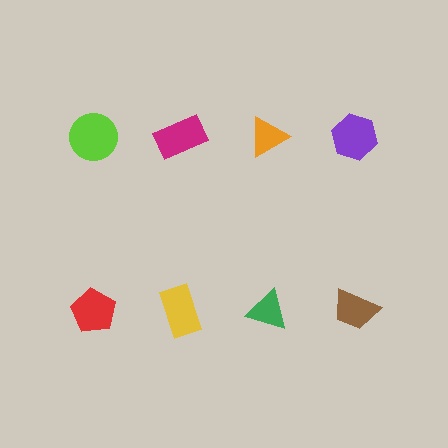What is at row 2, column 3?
A green triangle.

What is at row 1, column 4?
A purple hexagon.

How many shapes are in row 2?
4 shapes.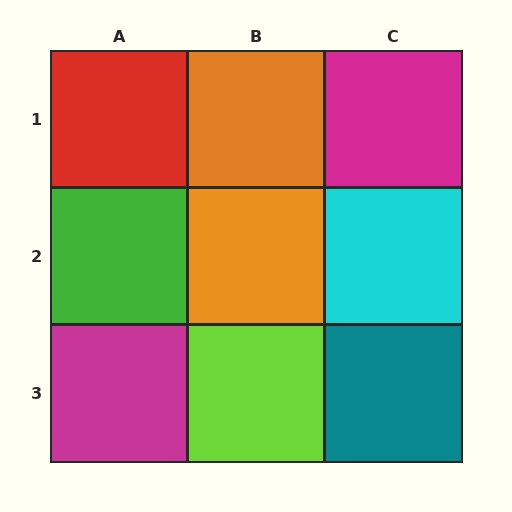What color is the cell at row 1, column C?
Magenta.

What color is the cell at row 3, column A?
Magenta.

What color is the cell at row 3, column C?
Teal.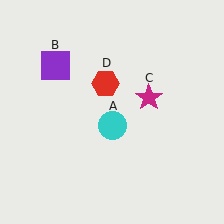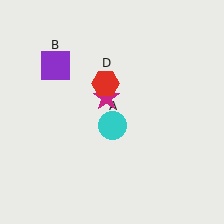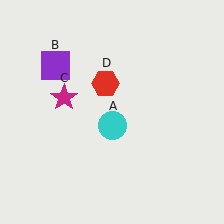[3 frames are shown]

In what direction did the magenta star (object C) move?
The magenta star (object C) moved left.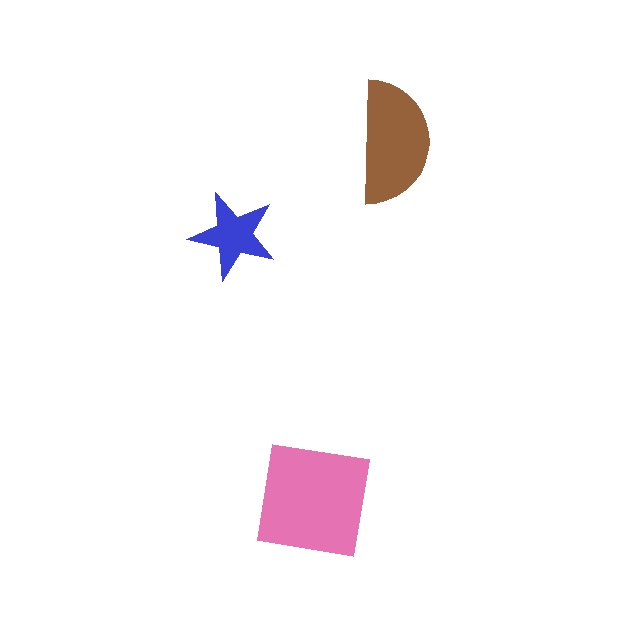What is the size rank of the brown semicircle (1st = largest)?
2nd.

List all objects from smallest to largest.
The blue star, the brown semicircle, the pink square.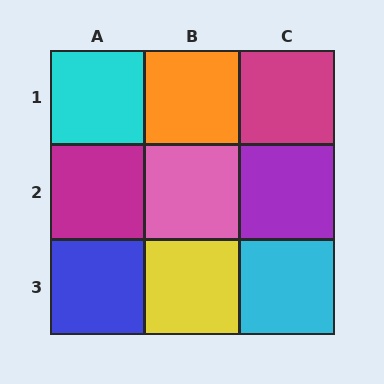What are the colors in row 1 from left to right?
Cyan, orange, magenta.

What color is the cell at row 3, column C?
Cyan.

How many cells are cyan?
2 cells are cyan.